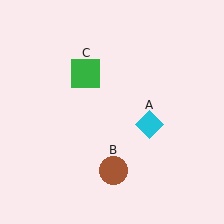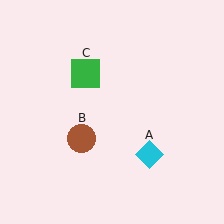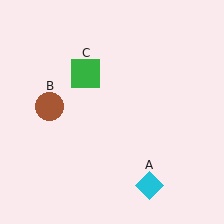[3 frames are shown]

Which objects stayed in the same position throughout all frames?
Green square (object C) remained stationary.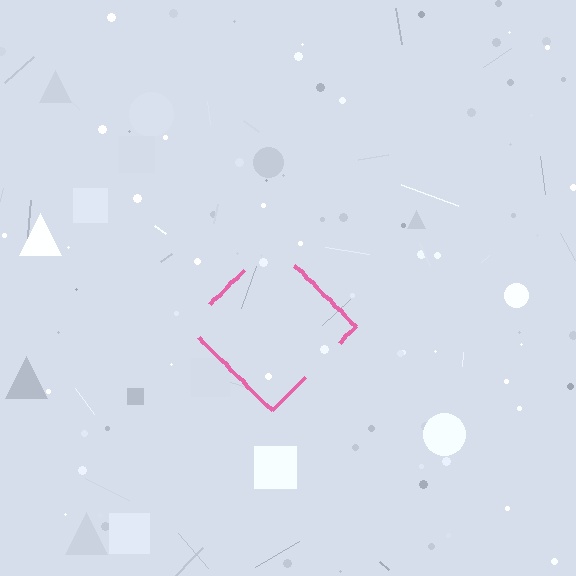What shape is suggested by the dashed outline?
The dashed outline suggests a diamond.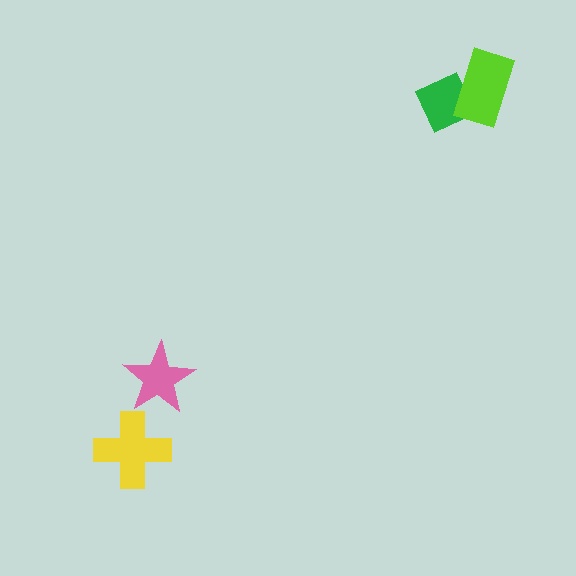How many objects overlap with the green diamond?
1 object overlaps with the green diamond.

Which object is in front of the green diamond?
The lime rectangle is in front of the green diamond.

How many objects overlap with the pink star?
0 objects overlap with the pink star.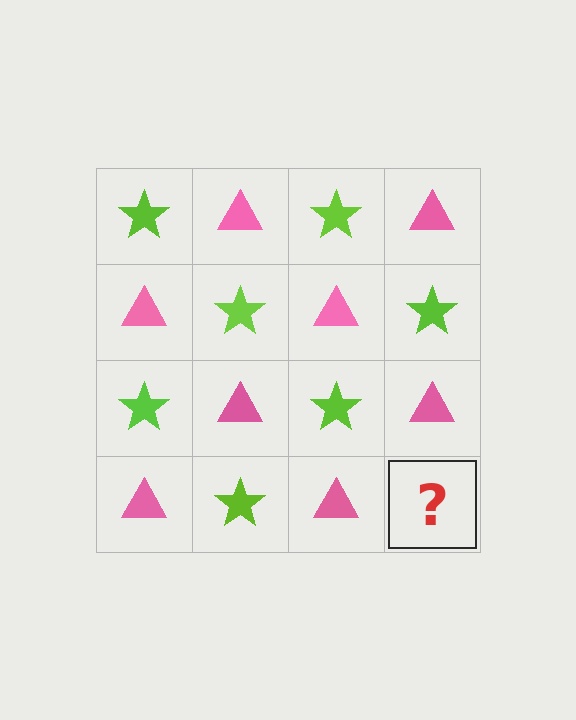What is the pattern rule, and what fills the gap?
The rule is that it alternates lime star and pink triangle in a checkerboard pattern. The gap should be filled with a lime star.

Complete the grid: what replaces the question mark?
The question mark should be replaced with a lime star.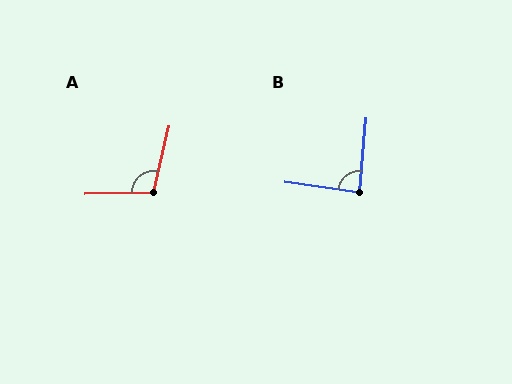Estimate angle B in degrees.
Approximately 87 degrees.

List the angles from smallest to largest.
B (87°), A (104°).